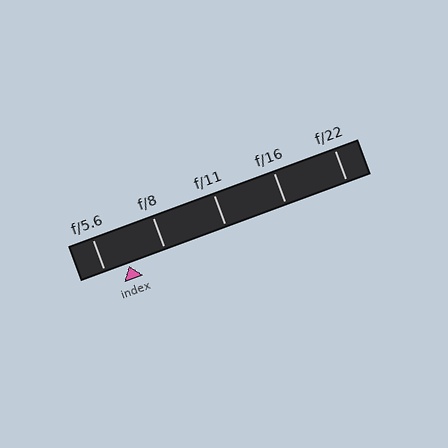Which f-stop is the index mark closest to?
The index mark is closest to f/5.6.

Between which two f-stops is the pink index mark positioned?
The index mark is between f/5.6 and f/8.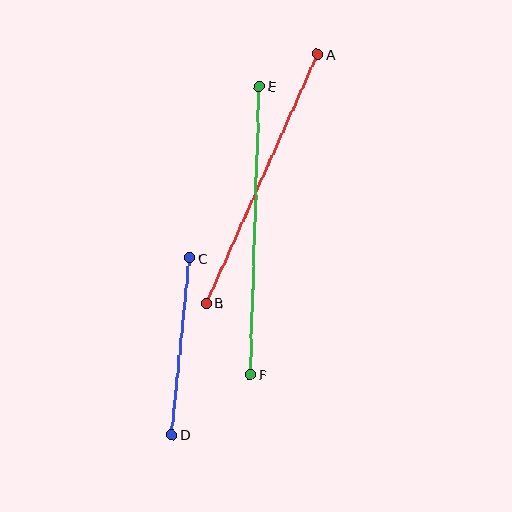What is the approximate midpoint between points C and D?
The midpoint is at approximately (181, 346) pixels.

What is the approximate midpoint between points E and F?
The midpoint is at approximately (255, 230) pixels.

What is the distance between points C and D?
The distance is approximately 178 pixels.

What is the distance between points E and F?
The distance is approximately 289 pixels.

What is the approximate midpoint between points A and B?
The midpoint is at approximately (262, 179) pixels.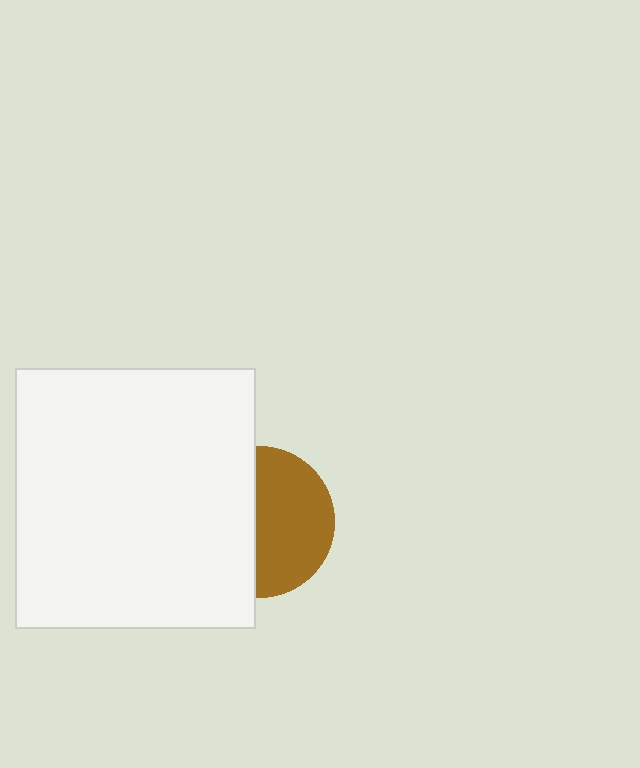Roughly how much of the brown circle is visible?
About half of it is visible (roughly 53%).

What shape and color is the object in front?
The object in front is a white rectangle.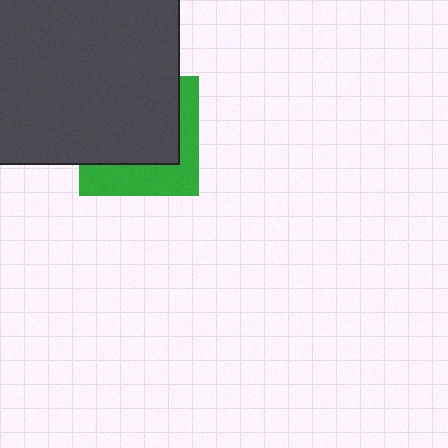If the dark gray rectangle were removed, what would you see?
You would see the complete green square.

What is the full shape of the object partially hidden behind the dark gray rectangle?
The partially hidden object is a green square.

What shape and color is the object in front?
The object in front is a dark gray rectangle.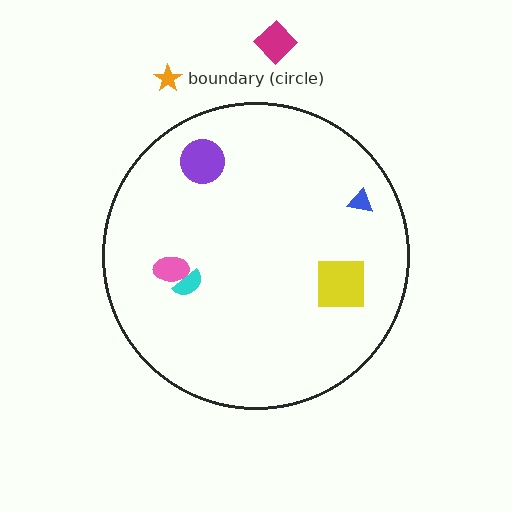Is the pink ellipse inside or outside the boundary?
Inside.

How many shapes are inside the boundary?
5 inside, 2 outside.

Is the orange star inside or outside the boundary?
Outside.